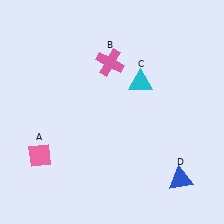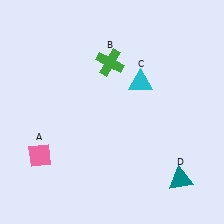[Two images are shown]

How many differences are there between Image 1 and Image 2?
There are 2 differences between the two images.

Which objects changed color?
B changed from pink to green. D changed from blue to teal.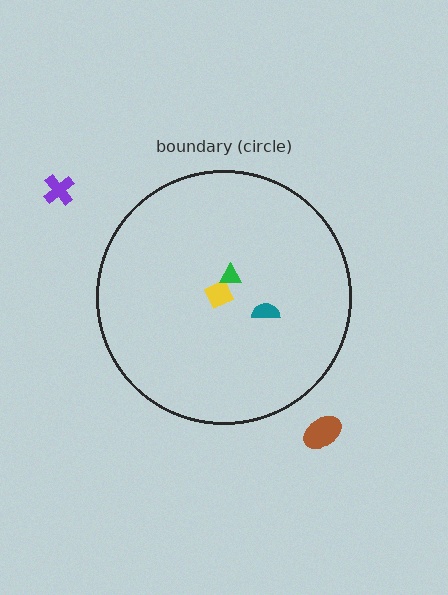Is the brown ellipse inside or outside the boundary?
Outside.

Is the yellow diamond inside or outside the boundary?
Inside.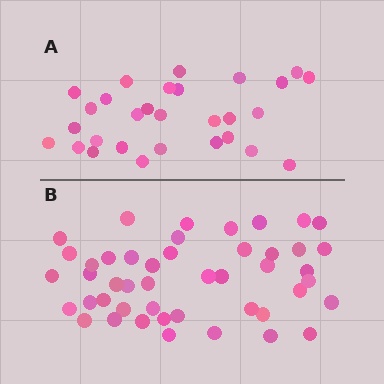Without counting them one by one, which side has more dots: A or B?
Region B (the bottom region) has more dots.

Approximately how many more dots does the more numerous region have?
Region B has approximately 15 more dots than region A.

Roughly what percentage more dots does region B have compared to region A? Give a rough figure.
About 60% more.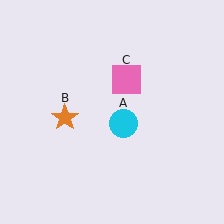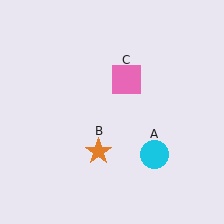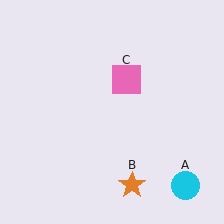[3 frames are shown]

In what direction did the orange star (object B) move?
The orange star (object B) moved down and to the right.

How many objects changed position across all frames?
2 objects changed position: cyan circle (object A), orange star (object B).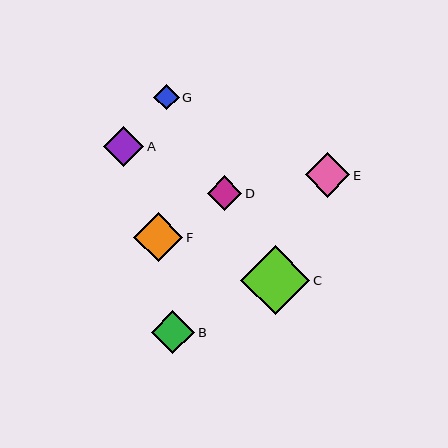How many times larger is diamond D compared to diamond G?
Diamond D is approximately 1.3 times the size of diamond G.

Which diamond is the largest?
Diamond C is the largest with a size of approximately 69 pixels.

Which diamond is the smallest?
Diamond G is the smallest with a size of approximately 25 pixels.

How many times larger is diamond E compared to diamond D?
Diamond E is approximately 1.3 times the size of diamond D.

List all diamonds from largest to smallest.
From largest to smallest: C, F, E, B, A, D, G.